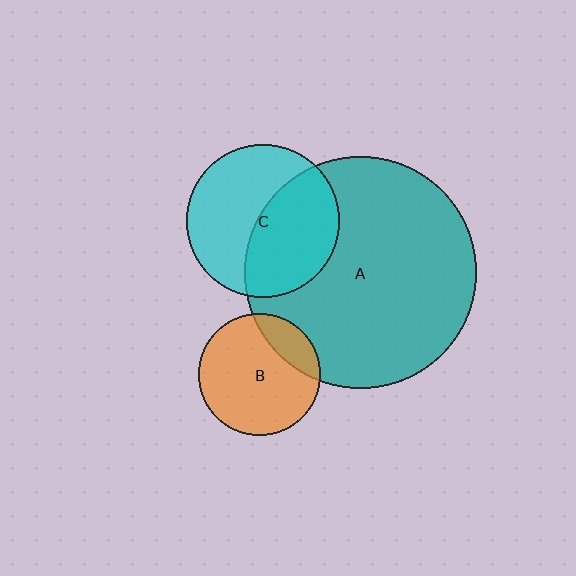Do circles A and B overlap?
Yes.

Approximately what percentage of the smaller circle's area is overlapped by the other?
Approximately 20%.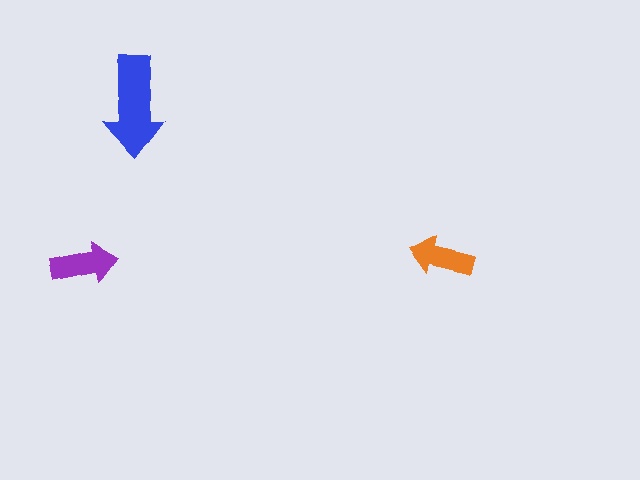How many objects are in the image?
There are 3 objects in the image.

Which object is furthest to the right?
The orange arrow is rightmost.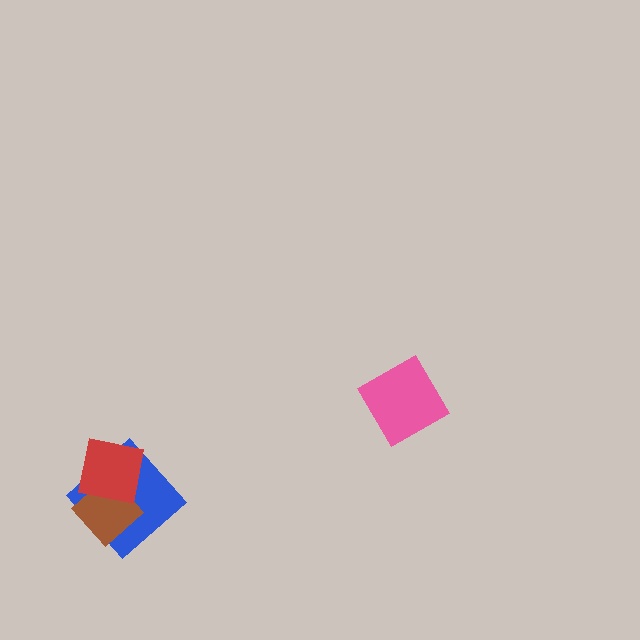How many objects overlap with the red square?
2 objects overlap with the red square.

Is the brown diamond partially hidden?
Yes, it is partially covered by another shape.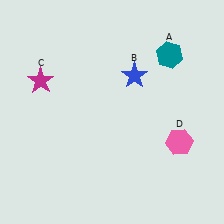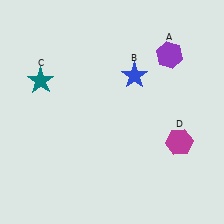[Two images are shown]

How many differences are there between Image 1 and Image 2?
There are 3 differences between the two images.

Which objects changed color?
A changed from teal to purple. C changed from magenta to teal. D changed from pink to magenta.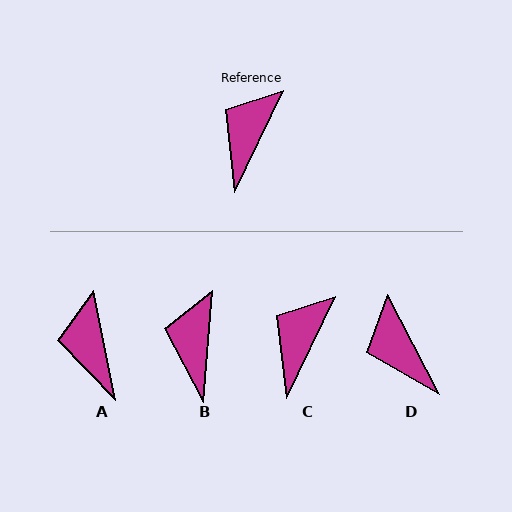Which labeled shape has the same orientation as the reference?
C.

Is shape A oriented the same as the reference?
No, it is off by about 37 degrees.